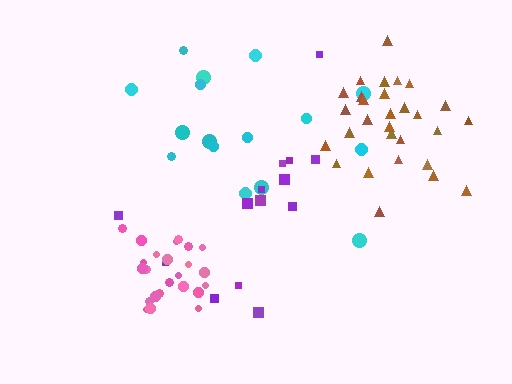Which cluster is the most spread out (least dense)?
Cyan.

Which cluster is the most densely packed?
Pink.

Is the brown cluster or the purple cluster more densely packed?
Brown.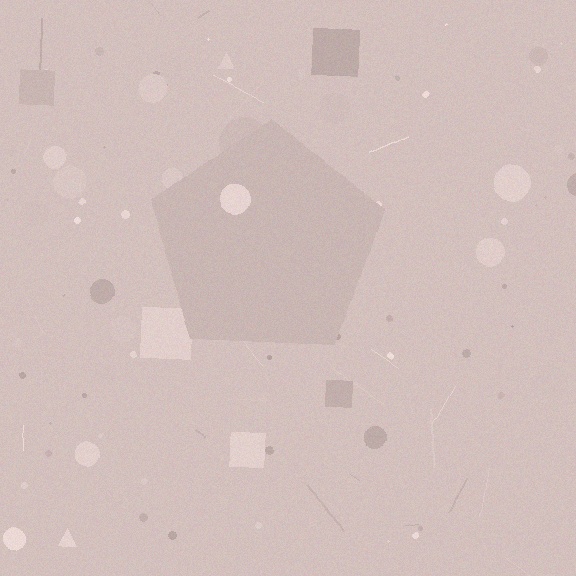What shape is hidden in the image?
A pentagon is hidden in the image.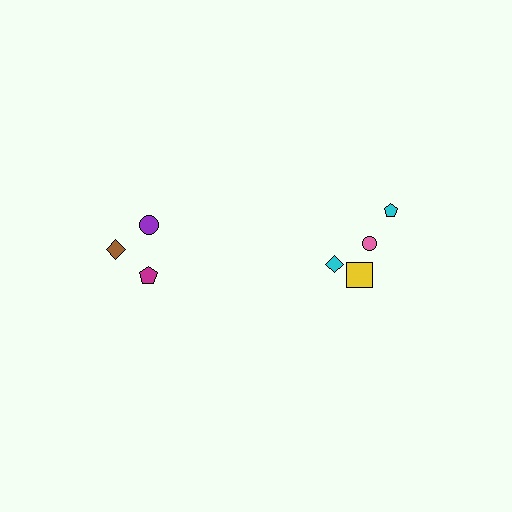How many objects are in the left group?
There are 3 objects.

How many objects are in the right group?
There are 5 objects.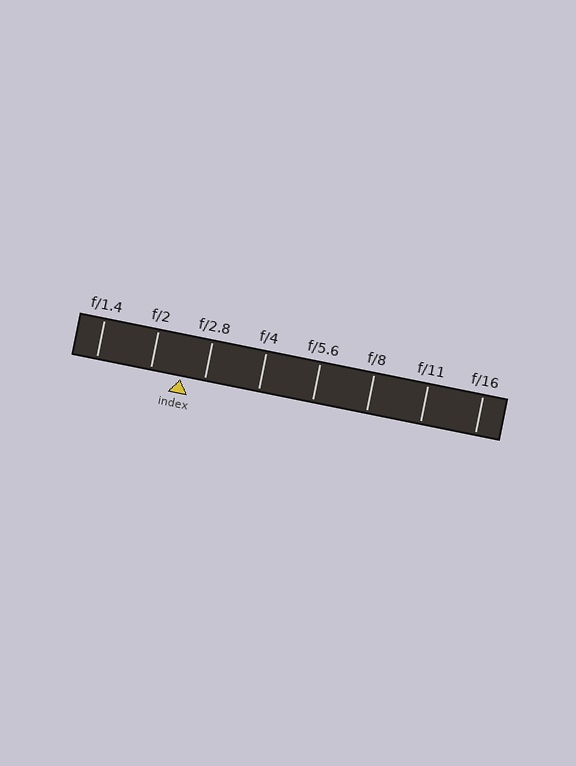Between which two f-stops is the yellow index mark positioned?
The index mark is between f/2 and f/2.8.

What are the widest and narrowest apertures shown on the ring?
The widest aperture shown is f/1.4 and the narrowest is f/16.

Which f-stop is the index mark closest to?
The index mark is closest to f/2.8.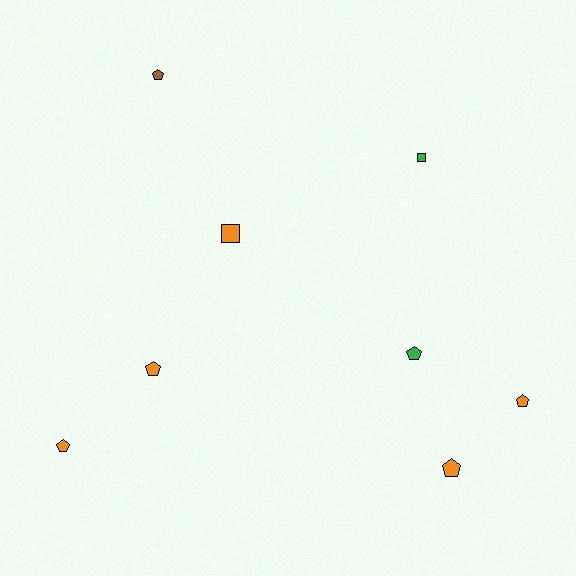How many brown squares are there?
There are no brown squares.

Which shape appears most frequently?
Pentagon, with 6 objects.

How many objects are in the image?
There are 8 objects.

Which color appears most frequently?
Orange, with 5 objects.